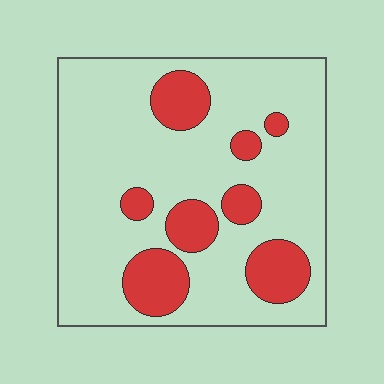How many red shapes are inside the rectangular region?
8.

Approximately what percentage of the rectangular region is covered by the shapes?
Approximately 20%.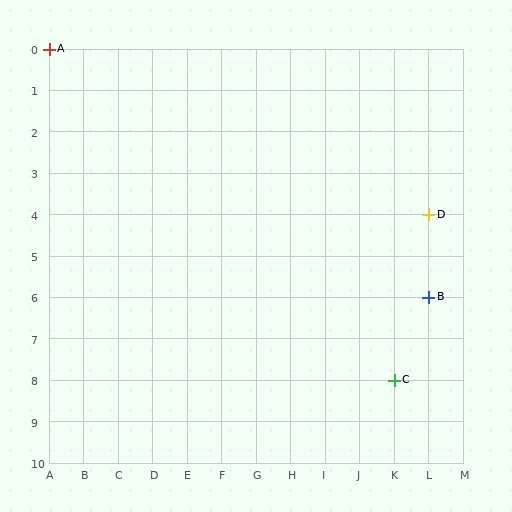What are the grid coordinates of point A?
Point A is at grid coordinates (A, 0).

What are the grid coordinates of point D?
Point D is at grid coordinates (L, 4).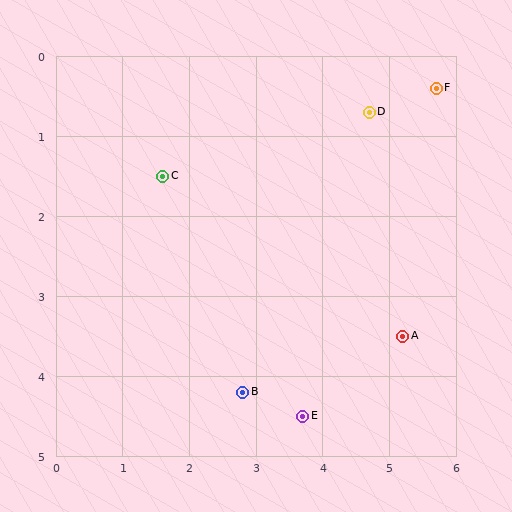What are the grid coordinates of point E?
Point E is at approximately (3.7, 4.5).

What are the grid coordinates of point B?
Point B is at approximately (2.8, 4.2).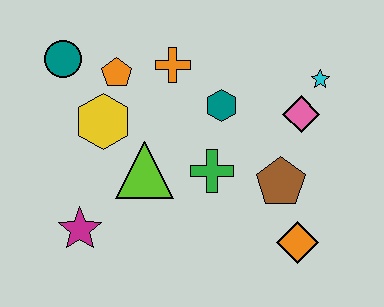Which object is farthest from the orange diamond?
The teal circle is farthest from the orange diamond.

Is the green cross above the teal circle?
No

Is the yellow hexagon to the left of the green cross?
Yes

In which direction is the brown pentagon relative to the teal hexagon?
The brown pentagon is below the teal hexagon.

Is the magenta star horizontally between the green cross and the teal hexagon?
No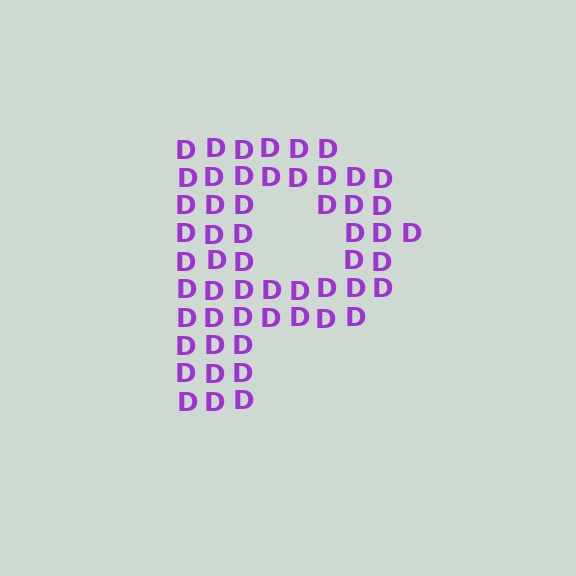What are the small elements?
The small elements are letter D's.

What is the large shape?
The large shape is the letter P.